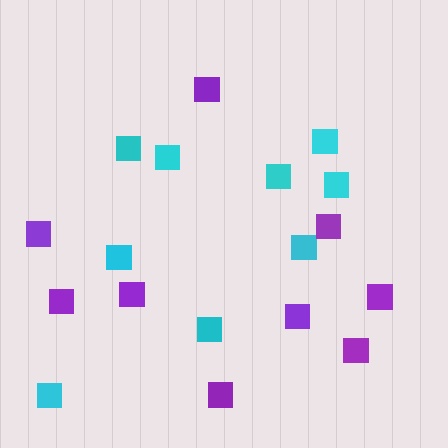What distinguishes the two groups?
There are 2 groups: one group of cyan squares (9) and one group of purple squares (9).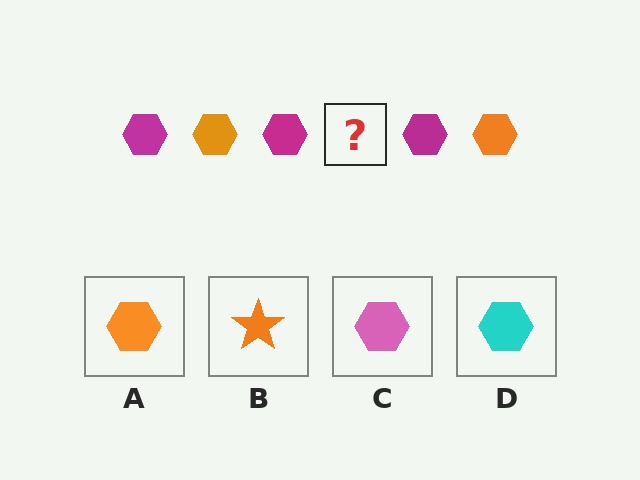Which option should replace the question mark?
Option A.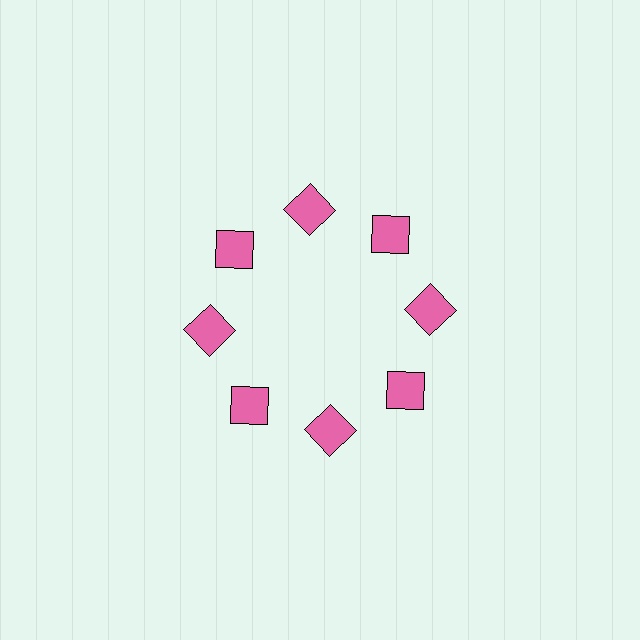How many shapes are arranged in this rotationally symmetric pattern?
There are 8 shapes, arranged in 8 groups of 1.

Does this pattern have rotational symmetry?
Yes, this pattern has 8-fold rotational symmetry. It looks the same after rotating 45 degrees around the center.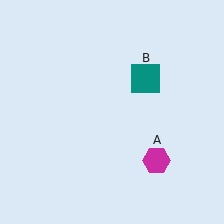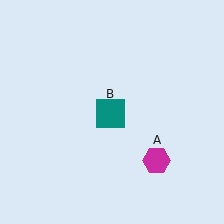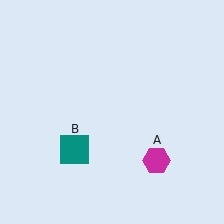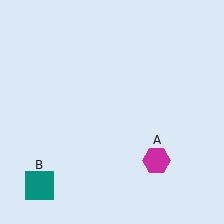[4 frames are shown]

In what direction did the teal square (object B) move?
The teal square (object B) moved down and to the left.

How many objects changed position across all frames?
1 object changed position: teal square (object B).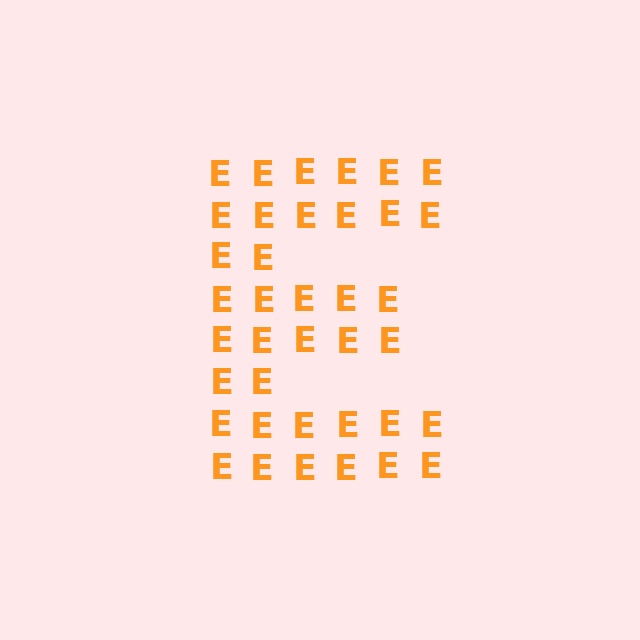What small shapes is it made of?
It is made of small letter E's.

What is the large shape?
The large shape is the letter E.